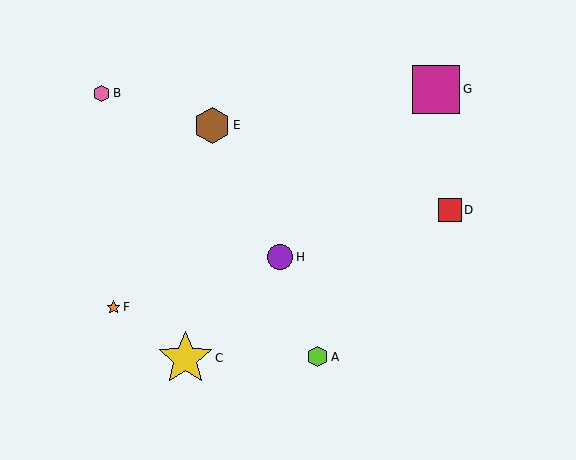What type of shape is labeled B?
Shape B is a pink hexagon.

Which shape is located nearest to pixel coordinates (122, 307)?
The orange star (labeled F) at (113, 307) is nearest to that location.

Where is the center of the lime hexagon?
The center of the lime hexagon is at (318, 357).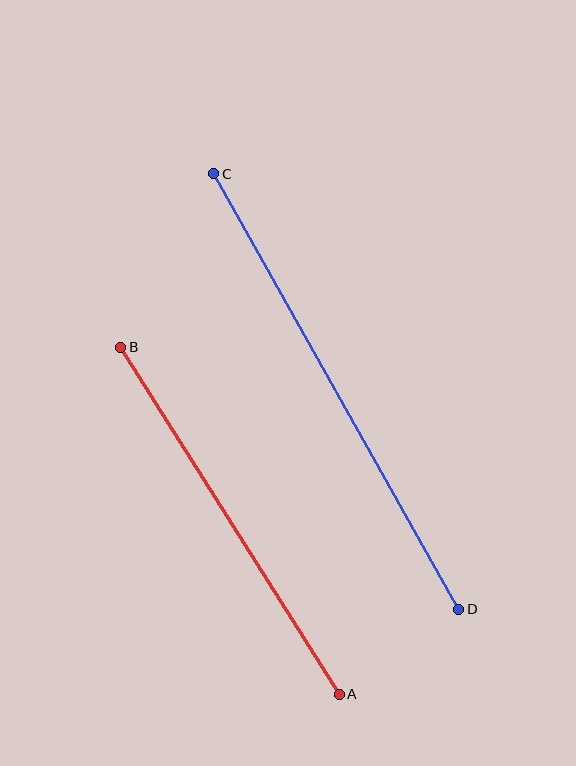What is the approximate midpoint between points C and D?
The midpoint is at approximately (336, 391) pixels.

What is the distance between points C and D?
The distance is approximately 500 pixels.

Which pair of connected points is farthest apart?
Points C and D are farthest apart.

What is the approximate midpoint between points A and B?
The midpoint is at approximately (230, 521) pixels.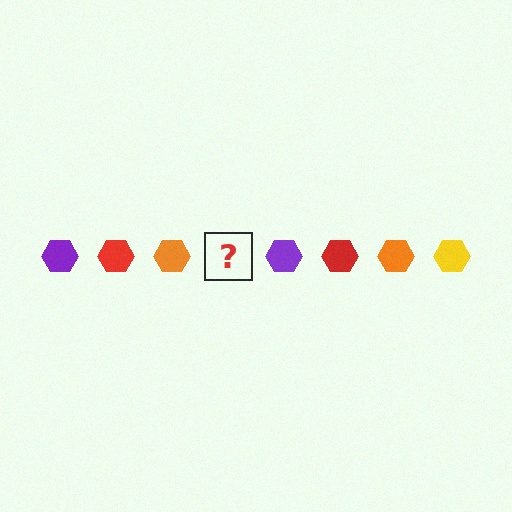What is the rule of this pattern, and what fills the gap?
The rule is that the pattern cycles through purple, red, orange, yellow hexagons. The gap should be filled with a yellow hexagon.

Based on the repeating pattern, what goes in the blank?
The blank should be a yellow hexagon.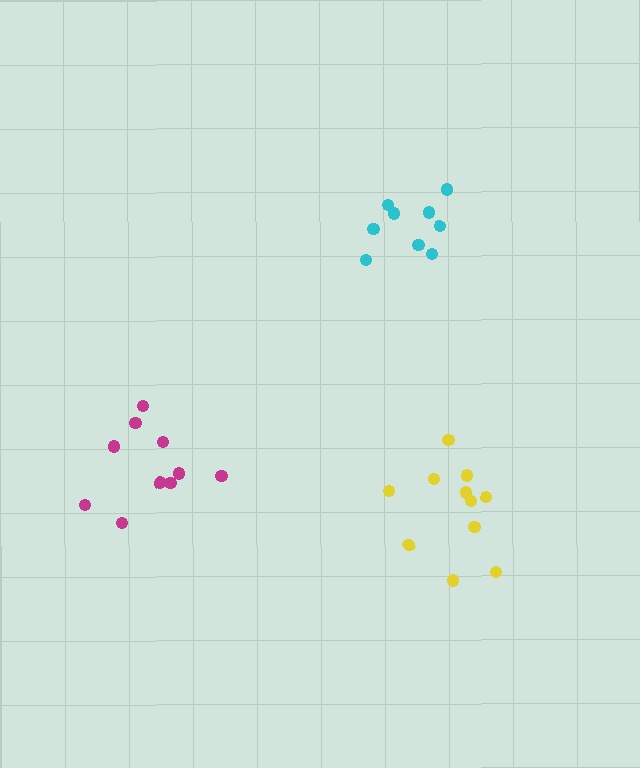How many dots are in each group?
Group 1: 9 dots, Group 2: 11 dots, Group 3: 10 dots (30 total).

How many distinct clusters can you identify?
There are 3 distinct clusters.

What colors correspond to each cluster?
The clusters are colored: cyan, yellow, magenta.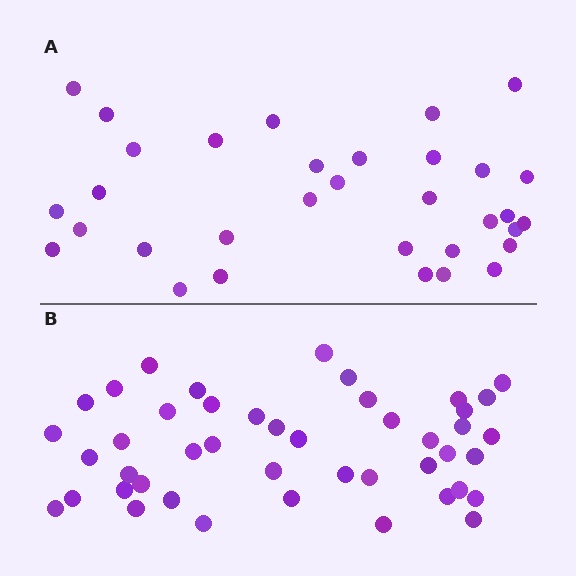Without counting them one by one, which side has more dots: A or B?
Region B (the bottom region) has more dots.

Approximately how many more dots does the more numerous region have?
Region B has roughly 12 or so more dots than region A.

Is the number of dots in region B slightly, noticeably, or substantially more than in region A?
Region B has noticeably more, but not dramatically so. The ratio is roughly 1.4 to 1.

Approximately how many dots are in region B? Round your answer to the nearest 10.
About 40 dots. (The exact count is 45, which rounds to 40.)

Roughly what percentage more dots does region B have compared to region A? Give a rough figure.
About 35% more.